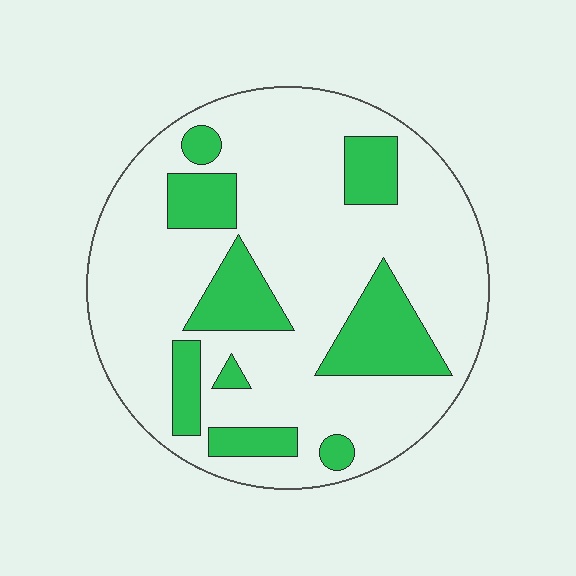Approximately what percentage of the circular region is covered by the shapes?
Approximately 25%.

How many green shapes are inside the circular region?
9.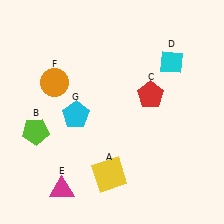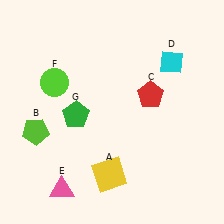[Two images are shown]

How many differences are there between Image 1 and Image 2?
There are 3 differences between the two images.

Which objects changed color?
E changed from magenta to pink. F changed from orange to lime. G changed from cyan to green.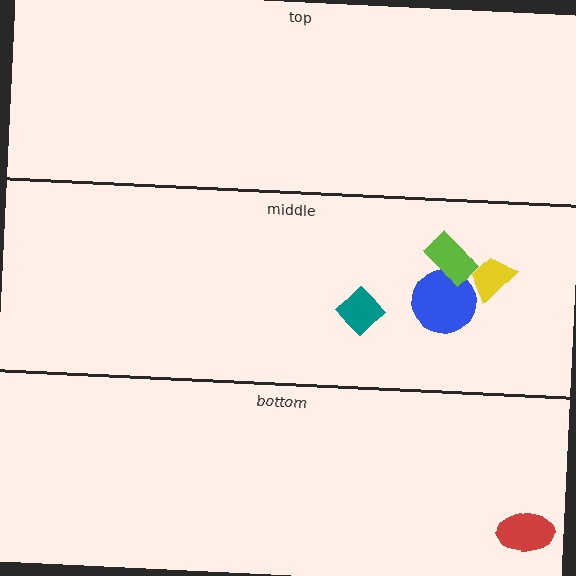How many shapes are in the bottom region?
1.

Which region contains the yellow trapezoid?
The middle region.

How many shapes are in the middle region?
4.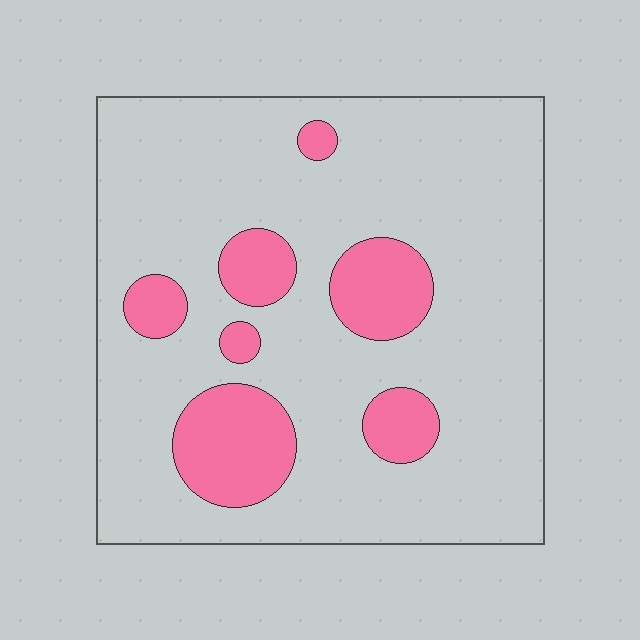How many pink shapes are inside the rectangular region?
7.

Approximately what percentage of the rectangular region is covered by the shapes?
Approximately 20%.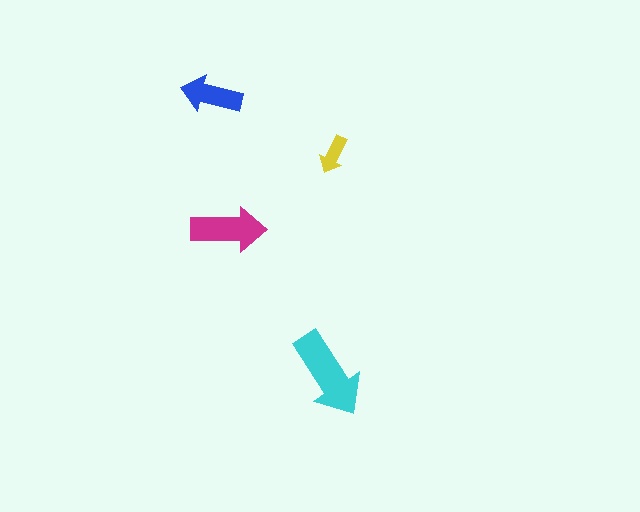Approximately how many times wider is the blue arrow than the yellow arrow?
About 1.5 times wider.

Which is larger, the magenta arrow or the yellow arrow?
The magenta one.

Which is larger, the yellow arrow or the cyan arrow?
The cyan one.